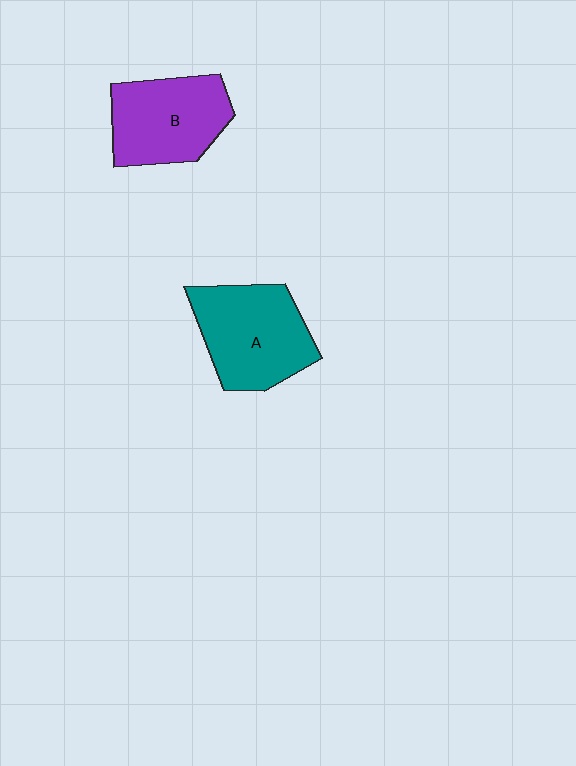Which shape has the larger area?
Shape A (teal).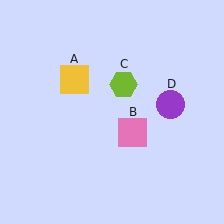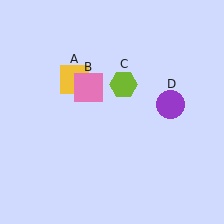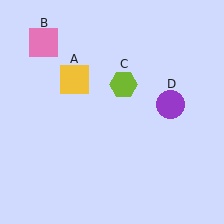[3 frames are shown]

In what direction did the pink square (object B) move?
The pink square (object B) moved up and to the left.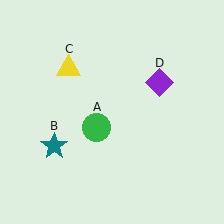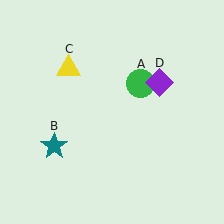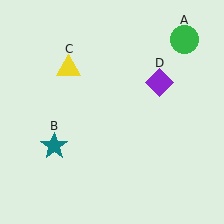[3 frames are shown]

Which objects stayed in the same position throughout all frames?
Teal star (object B) and yellow triangle (object C) and purple diamond (object D) remained stationary.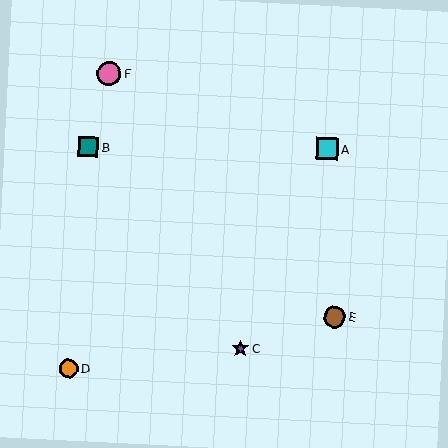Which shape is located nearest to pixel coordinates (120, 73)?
The pink circle (labeled F) at (109, 74) is nearest to that location.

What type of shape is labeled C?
Shape C is a purple star.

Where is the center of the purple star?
The center of the purple star is at (240, 348).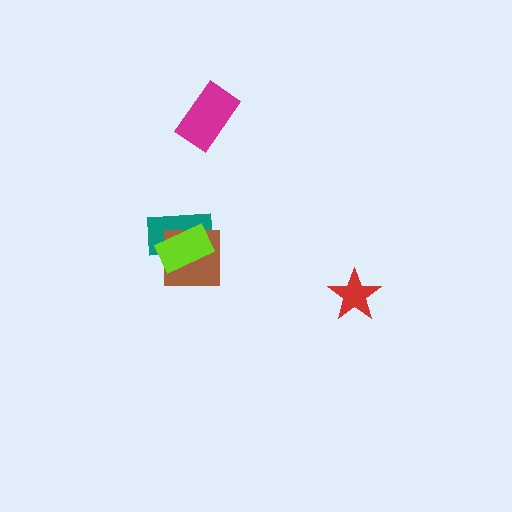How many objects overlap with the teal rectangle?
2 objects overlap with the teal rectangle.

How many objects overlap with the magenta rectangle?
0 objects overlap with the magenta rectangle.